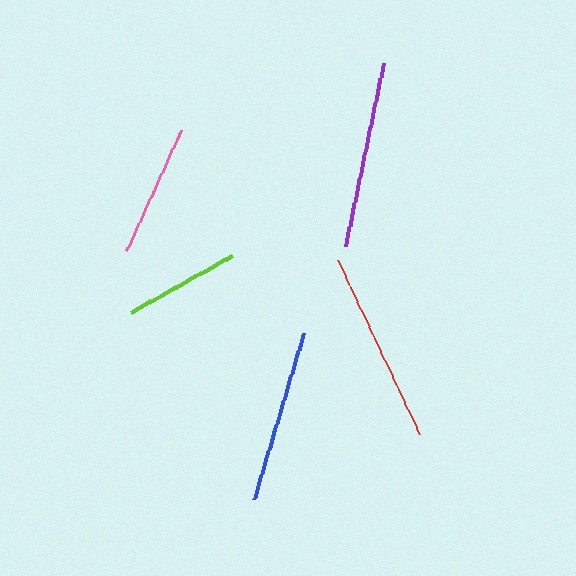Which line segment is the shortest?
The lime line is the shortest at approximately 117 pixels.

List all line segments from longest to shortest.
From longest to shortest: red, purple, blue, pink, lime.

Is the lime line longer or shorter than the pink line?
The pink line is longer than the lime line.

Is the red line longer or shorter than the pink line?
The red line is longer than the pink line.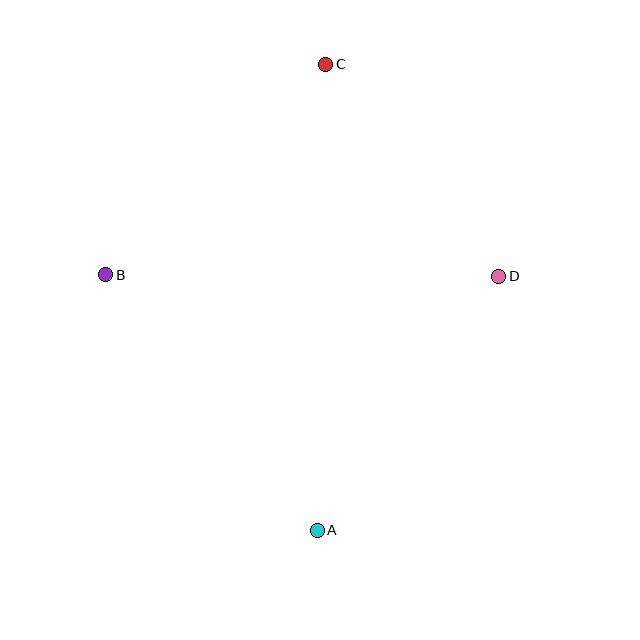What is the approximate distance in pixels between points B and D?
The distance between B and D is approximately 393 pixels.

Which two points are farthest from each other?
Points A and C are farthest from each other.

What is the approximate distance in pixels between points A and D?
The distance between A and D is approximately 312 pixels.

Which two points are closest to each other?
Points C and D are closest to each other.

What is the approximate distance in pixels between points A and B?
The distance between A and B is approximately 332 pixels.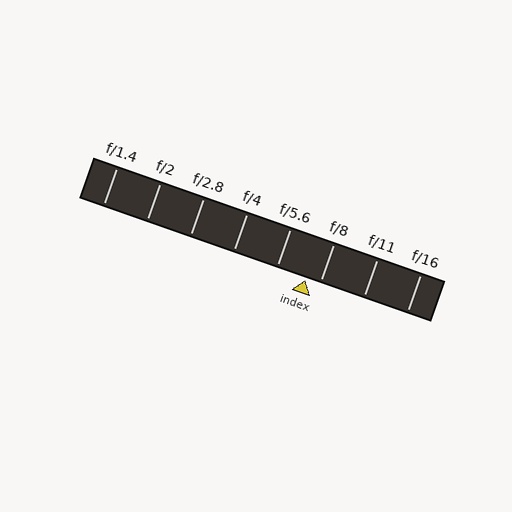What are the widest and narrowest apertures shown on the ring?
The widest aperture shown is f/1.4 and the narrowest is f/16.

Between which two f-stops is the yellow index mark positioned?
The index mark is between f/5.6 and f/8.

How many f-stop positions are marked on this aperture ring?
There are 8 f-stop positions marked.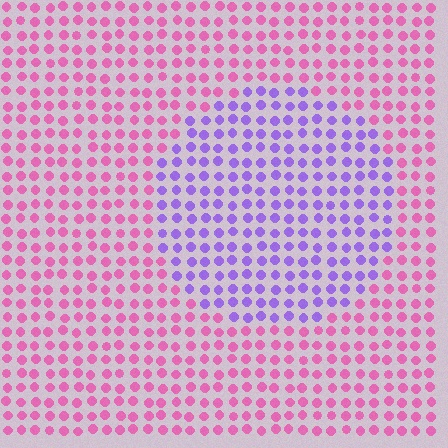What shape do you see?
I see a circle.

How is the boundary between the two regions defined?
The boundary is defined purely by a slight shift in hue (about 58 degrees). Spacing, size, and orientation are identical on both sides.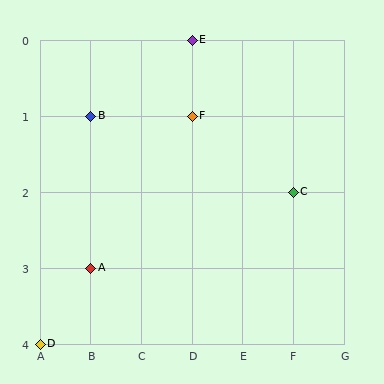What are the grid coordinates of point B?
Point B is at grid coordinates (B, 1).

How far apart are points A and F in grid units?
Points A and F are 2 columns and 2 rows apart (about 2.8 grid units diagonally).